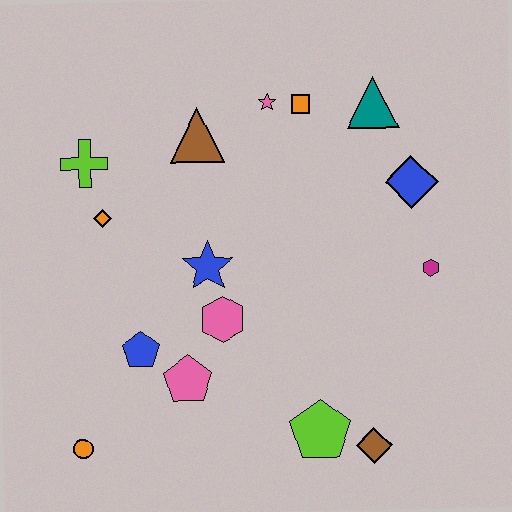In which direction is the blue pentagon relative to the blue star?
The blue pentagon is below the blue star.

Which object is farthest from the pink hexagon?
The teal triangle is farthest from the pink hexagon.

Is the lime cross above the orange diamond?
Yes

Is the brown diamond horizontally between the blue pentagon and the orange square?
No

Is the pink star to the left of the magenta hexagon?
Yes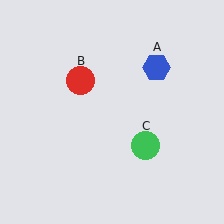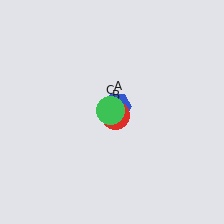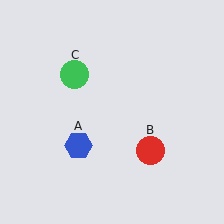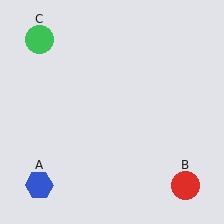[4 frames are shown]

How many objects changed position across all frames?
3 objects changed position: blue hexagon (object A), red circle (object B), green circle (object C).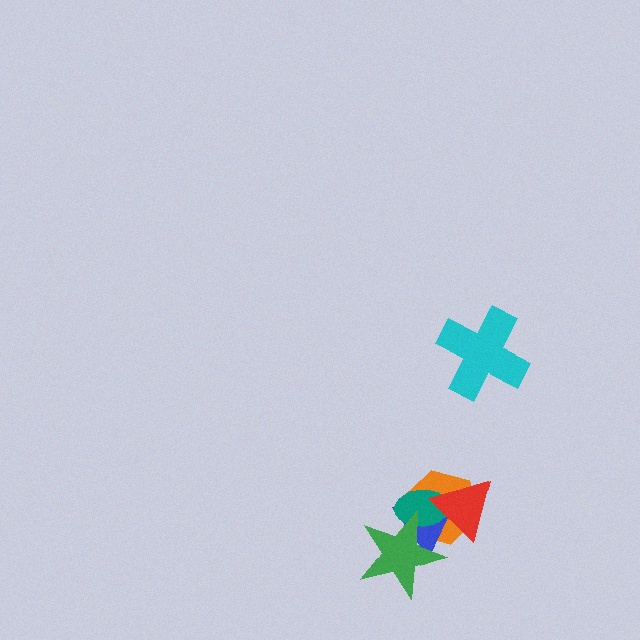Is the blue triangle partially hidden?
Yes, it is partially covered by another shape.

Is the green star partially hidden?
No, no other shape covers it.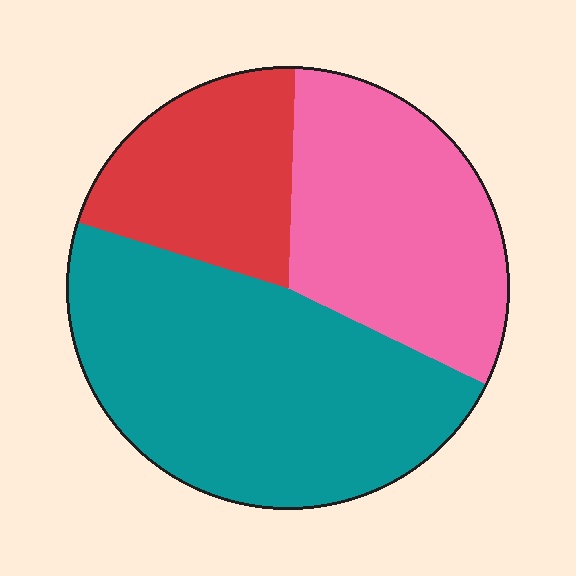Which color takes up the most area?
Teal, at roughly 50%.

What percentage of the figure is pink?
Pink covers around 30% of the figure.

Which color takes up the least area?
Red, at roughly 20%.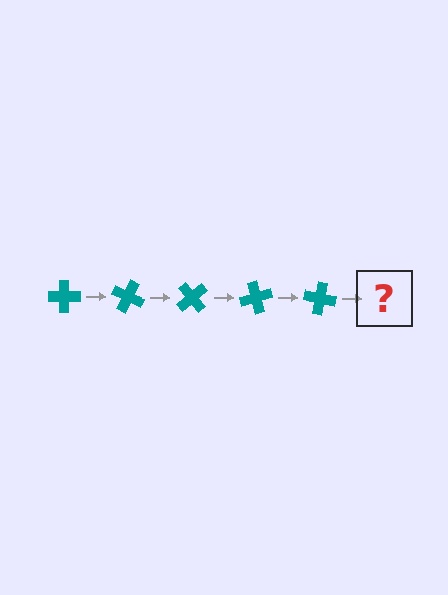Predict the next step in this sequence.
The next step is a teal cross rotated 125 degrees.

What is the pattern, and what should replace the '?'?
The pattern is that the cross rotates 25 degrees each step. The '?' should be a teal cross rotated 125 degrees.